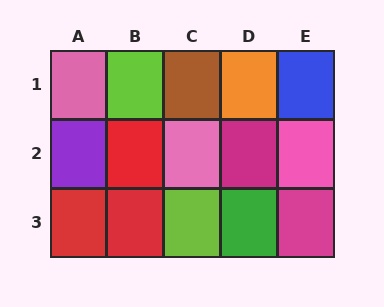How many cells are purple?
1 cell is purple.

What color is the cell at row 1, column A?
Pink.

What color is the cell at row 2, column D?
Magenta.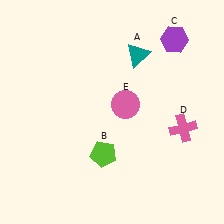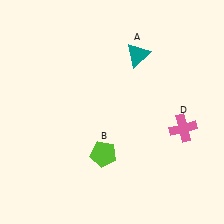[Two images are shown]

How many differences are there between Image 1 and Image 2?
There are 2 differences between the two images.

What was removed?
The pink circle (E), the purple hexagon (C) were removed in Image 2.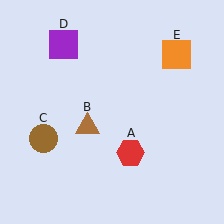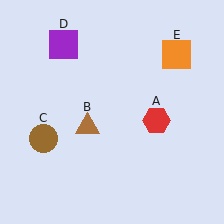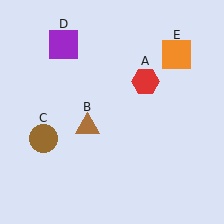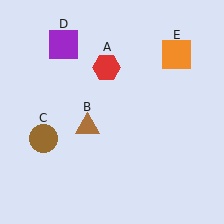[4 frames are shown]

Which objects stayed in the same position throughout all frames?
Brown triangle (object B) and brown circle (object C) and purple square (object D) and orange square (object E) remained stationary.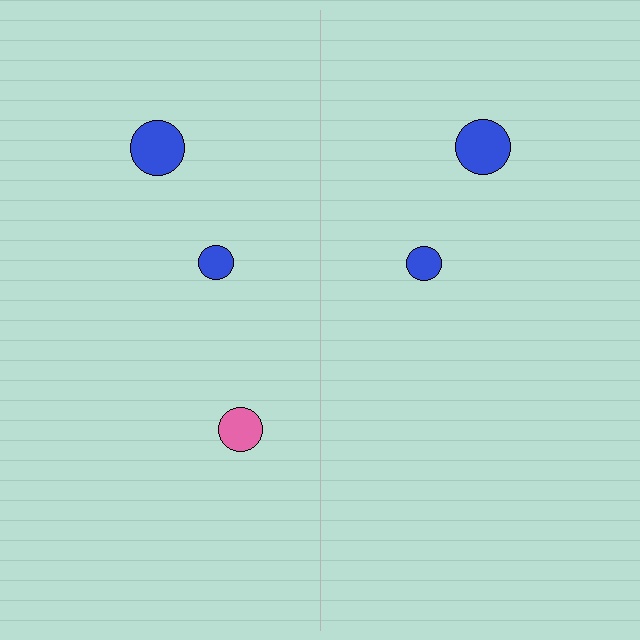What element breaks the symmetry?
A pink circle is missing from the right side.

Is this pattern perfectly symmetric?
No, the pattern is not perfectly symmetric. A pink circle is missing from the right side.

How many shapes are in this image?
There are 5 shapes in this image.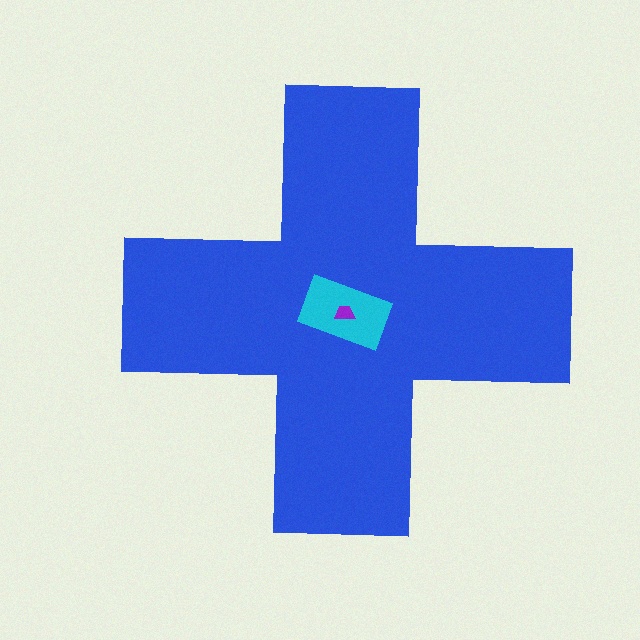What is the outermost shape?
The blue cross.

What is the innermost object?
The purple trapezoid.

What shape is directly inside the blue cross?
The cyan rectangle.